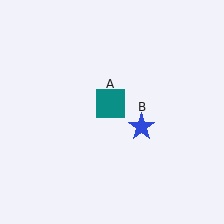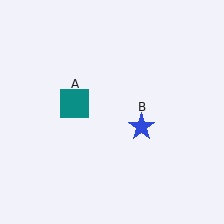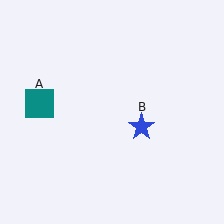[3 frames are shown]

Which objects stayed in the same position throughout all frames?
Blue star (object B) remained stationary.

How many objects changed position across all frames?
1 object changed position: teal square (object A).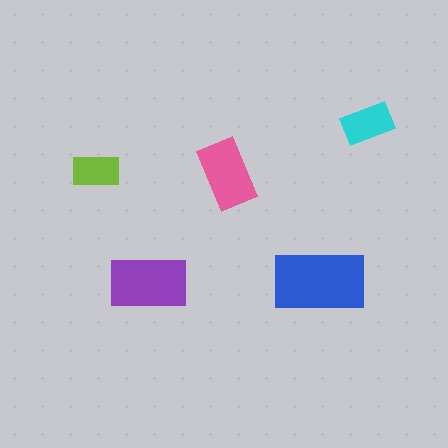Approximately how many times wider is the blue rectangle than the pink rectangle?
About 1.5 times wider.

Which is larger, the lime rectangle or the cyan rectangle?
The cyan one.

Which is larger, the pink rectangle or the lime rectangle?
The pink one.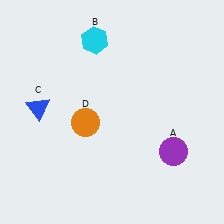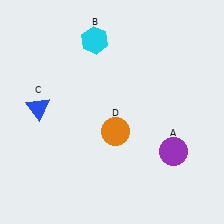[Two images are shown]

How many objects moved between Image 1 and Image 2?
1 object moved between the two images.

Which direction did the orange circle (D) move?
The orange circle (D) moved right.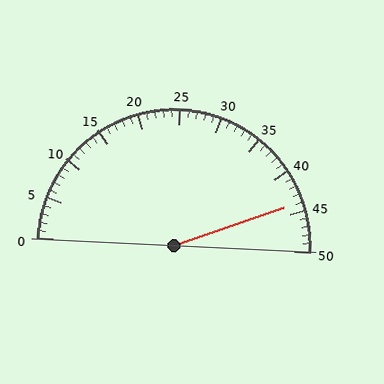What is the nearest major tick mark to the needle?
The nearest major tick mark is 45.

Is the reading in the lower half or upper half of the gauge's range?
The reading is in the upper half of the range (0 to 50).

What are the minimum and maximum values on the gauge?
The gauge ranges from 0 to 50.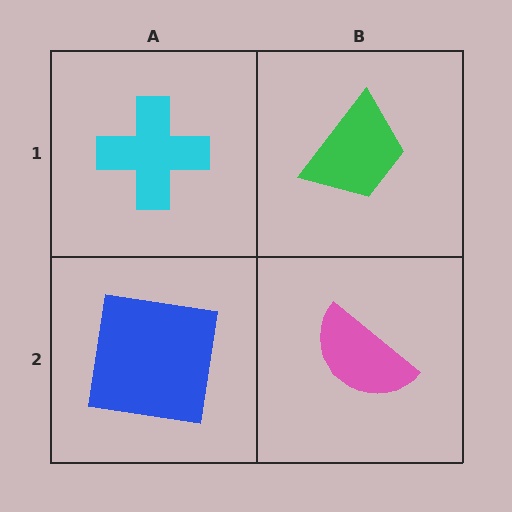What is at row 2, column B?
A pink semicircle.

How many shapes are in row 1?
2 shapes.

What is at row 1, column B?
A green trapezoid.